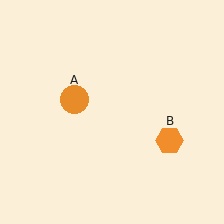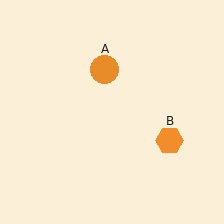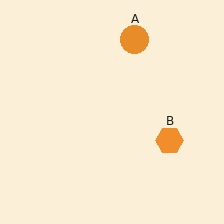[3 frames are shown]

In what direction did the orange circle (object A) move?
The orange circle (object A) moved up and to the right.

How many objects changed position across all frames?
1 object changed position: orange circle (object A).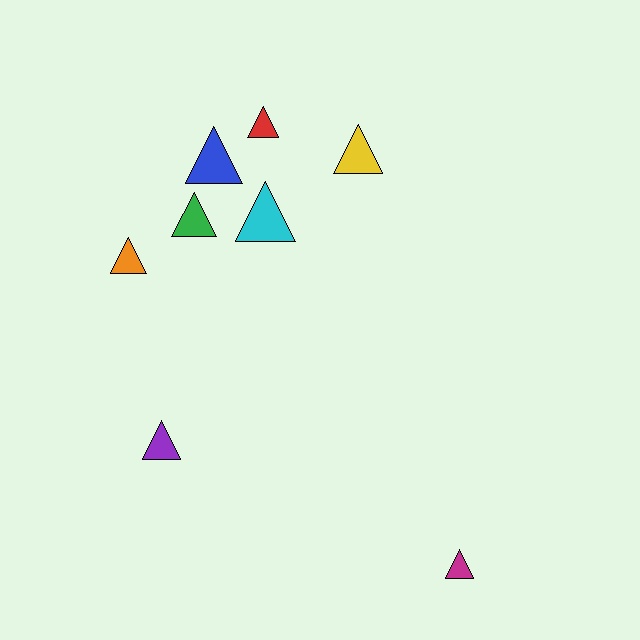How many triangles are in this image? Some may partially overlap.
There are 8 triangles.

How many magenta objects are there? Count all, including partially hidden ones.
There is 1 magenta object.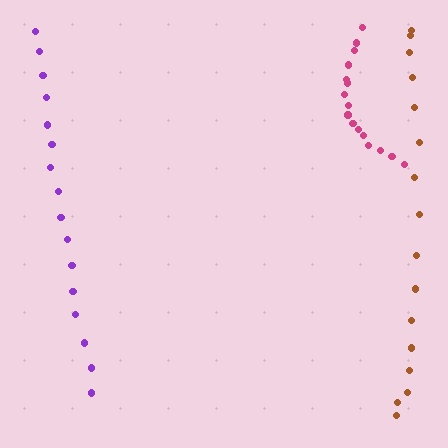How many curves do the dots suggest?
There are 3 distinct paths.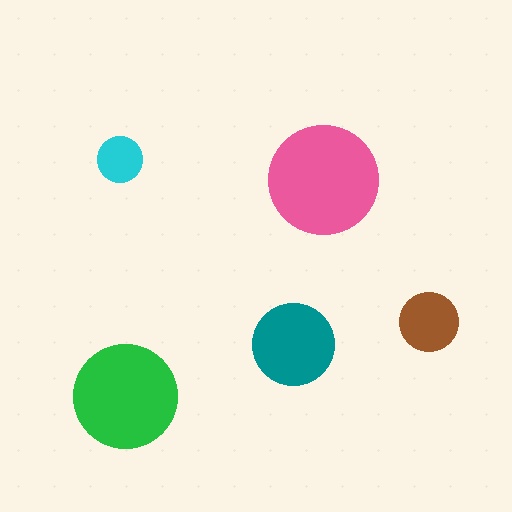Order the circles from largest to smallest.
the pink one, the green one, the teal one, the brown one, the cyan one.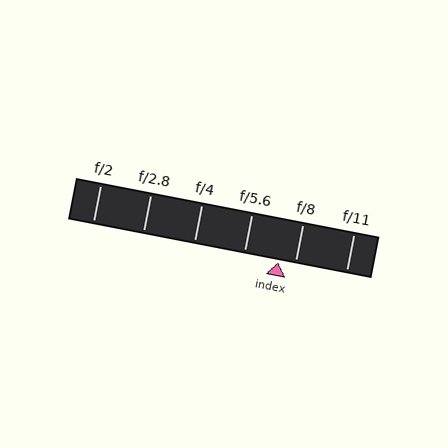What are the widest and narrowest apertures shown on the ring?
The widest aperture shown is f/2 and the narrowest is f/11.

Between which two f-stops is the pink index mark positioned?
The index mark is between f/5.6 and f/8.